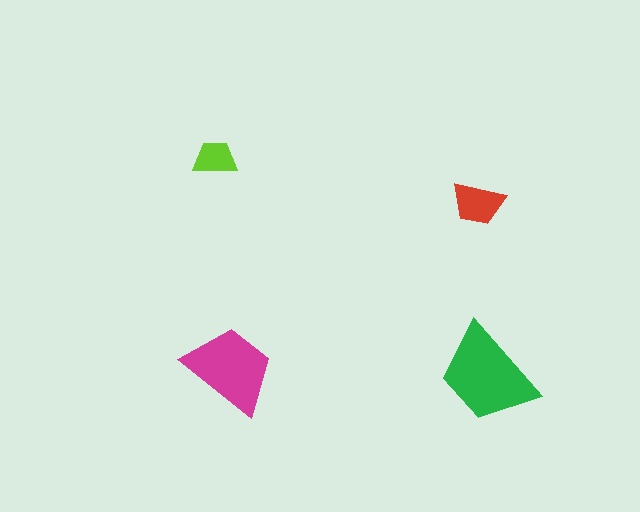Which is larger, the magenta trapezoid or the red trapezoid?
The magenta one.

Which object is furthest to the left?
The lime trapezoid is leftmost.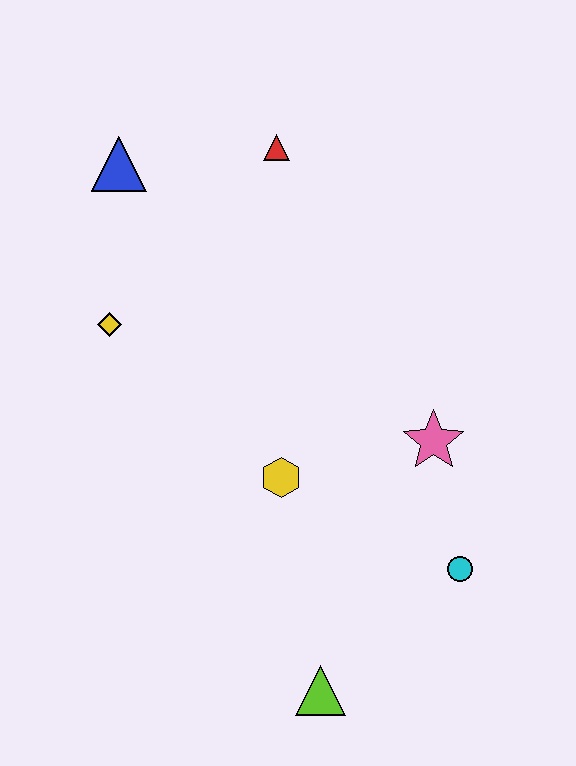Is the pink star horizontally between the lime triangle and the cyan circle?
Yes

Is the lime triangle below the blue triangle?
Yes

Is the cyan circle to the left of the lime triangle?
No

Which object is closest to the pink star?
The cyan circle is closest to the pink star.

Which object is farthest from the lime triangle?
The blue triangle is farthest from the lime triangle.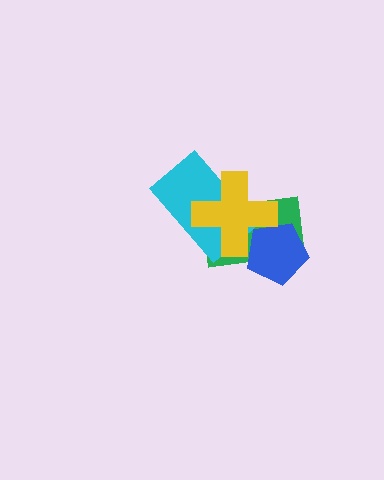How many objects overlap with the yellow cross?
3 objects overlap with the yellow cross.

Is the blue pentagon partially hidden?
Yes, it is partially covered by another shape.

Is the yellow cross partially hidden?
No, no other shape covers it.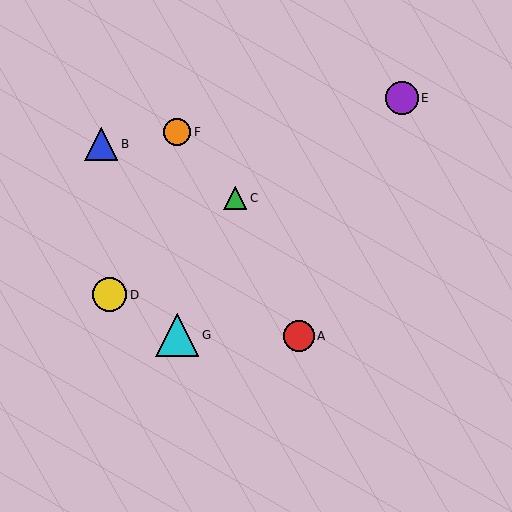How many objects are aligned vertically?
2 objects (F, G) are aligned vertically.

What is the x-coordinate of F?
Object F is at x≈177.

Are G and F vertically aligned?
Yes, both are at x≈177.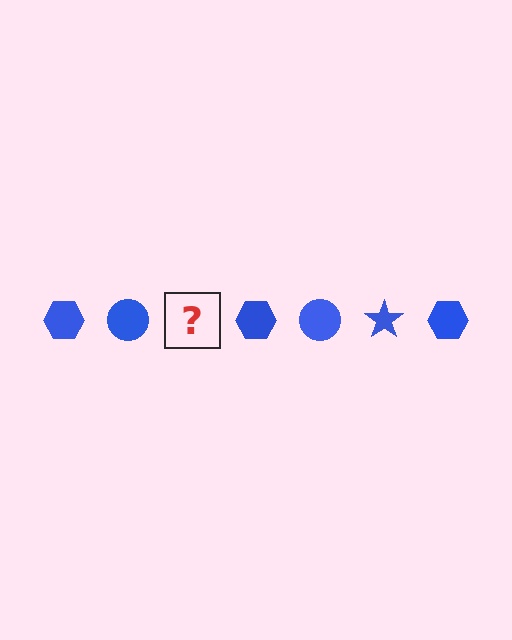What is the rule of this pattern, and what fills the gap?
The rule is that the pattern cycles through hexagon, circle, star shapes in blue. The gap should be filled with a blue star.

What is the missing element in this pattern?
The missing element is a blue star.